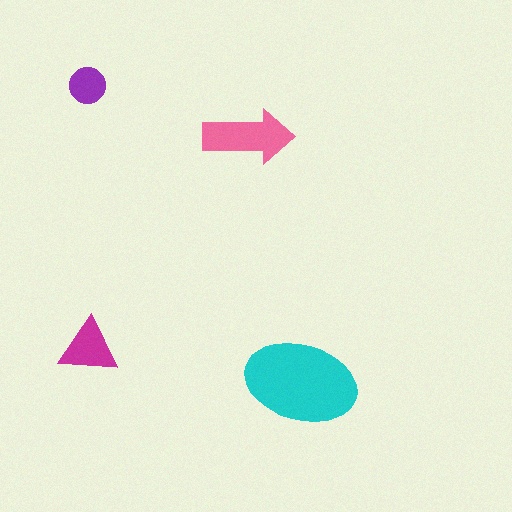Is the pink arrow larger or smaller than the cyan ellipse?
Smaller.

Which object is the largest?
The cyan ellipse.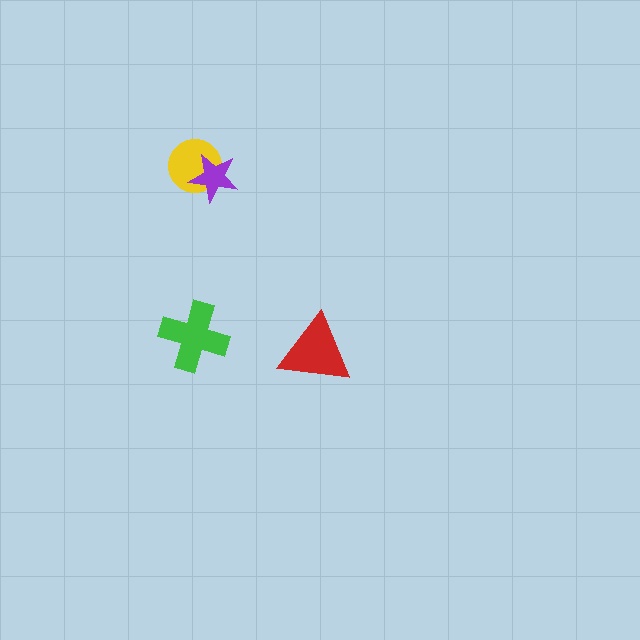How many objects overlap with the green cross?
0 objects overlap with the green cross.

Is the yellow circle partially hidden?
Yes, it is partially covered by another shape.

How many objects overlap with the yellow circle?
1 object overlaps with the yellow circle.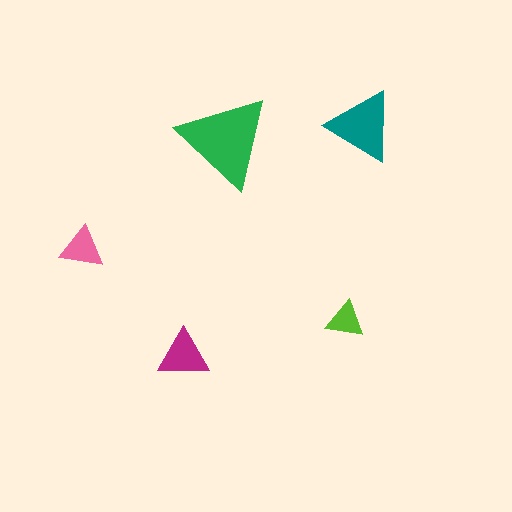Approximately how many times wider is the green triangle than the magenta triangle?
About 2 times wider.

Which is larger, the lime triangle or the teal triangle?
The teal one.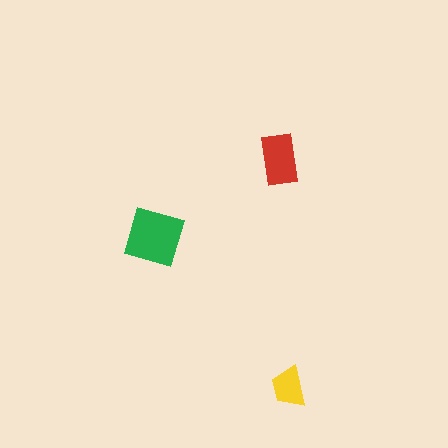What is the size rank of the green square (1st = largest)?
1st.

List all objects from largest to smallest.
The green square, the red rectangle, the yellow trapezoid.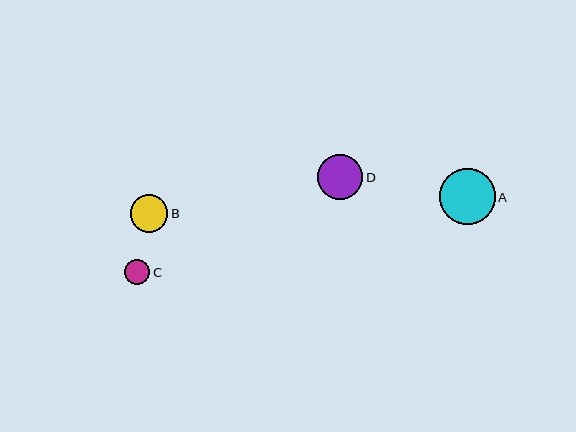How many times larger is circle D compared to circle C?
Circle D is approximately 1.8 times the size of circle C.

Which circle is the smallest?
Circle C is the smallest with a size of approximately 25 pixels.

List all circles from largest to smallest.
From largest to smallest: A, D, B, C.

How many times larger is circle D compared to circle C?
Circle D is approximately 1.8 times the size of circle C.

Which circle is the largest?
Circle A is the largest with a size of approximately 56 pixels.